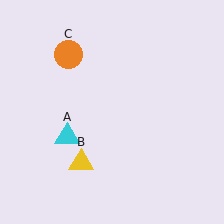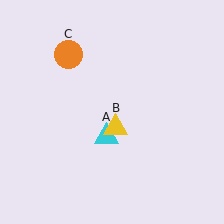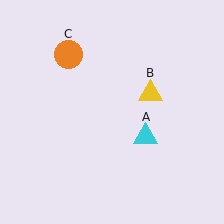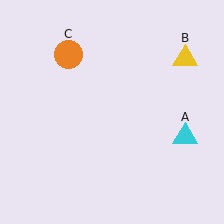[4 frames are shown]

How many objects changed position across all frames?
2 objects changed position: cyan triangle (object A), yellow triangle (object B).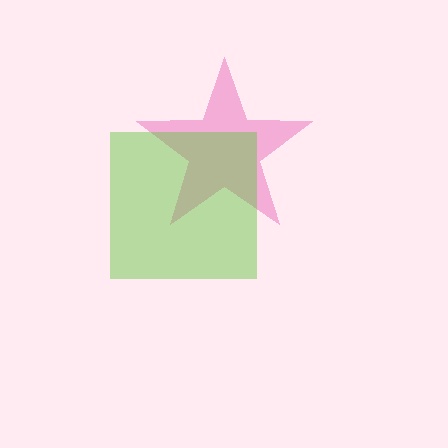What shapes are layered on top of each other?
The layered shapes are: a pink star, a lime square.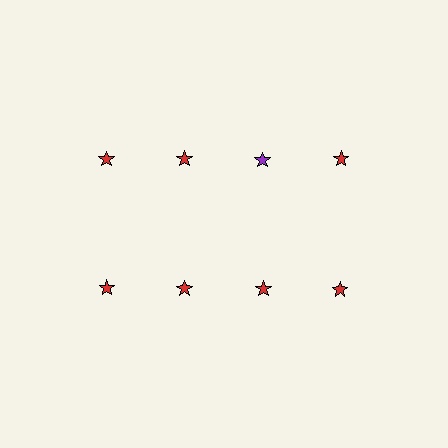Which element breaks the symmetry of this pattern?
The purple star in the top row, center column breaks the symmetry. All other shapes are red stars.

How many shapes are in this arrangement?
There are 8 shapes arranged in a grid pattern.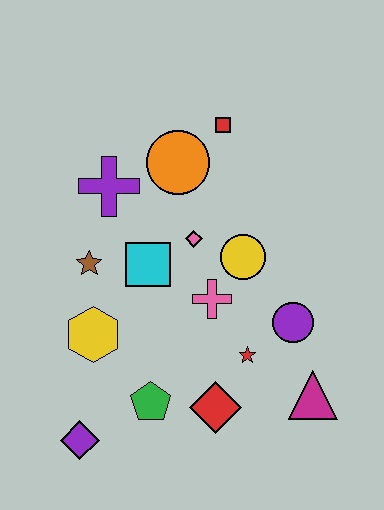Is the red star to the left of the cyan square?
No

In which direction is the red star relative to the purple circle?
The red star is to the left of the purple circle.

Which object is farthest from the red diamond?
The red square is farthest from the red diamond.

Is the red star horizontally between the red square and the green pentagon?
No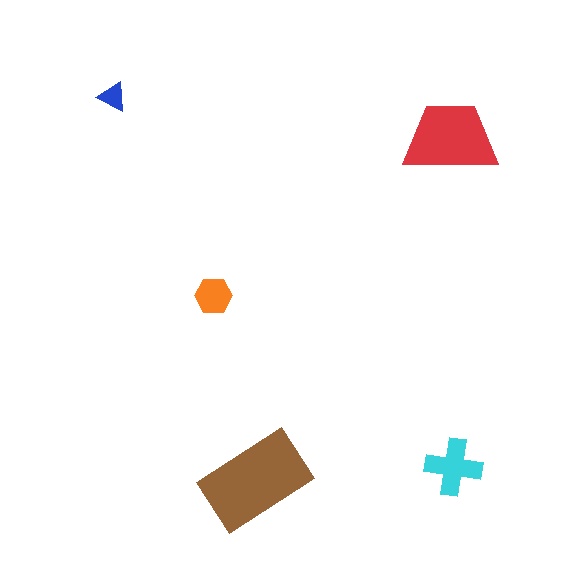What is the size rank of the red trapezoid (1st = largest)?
2nd.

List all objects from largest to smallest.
The brown rectangle, the red trapezoid, the cyan cross, the orange hexagon, the blue triangle.